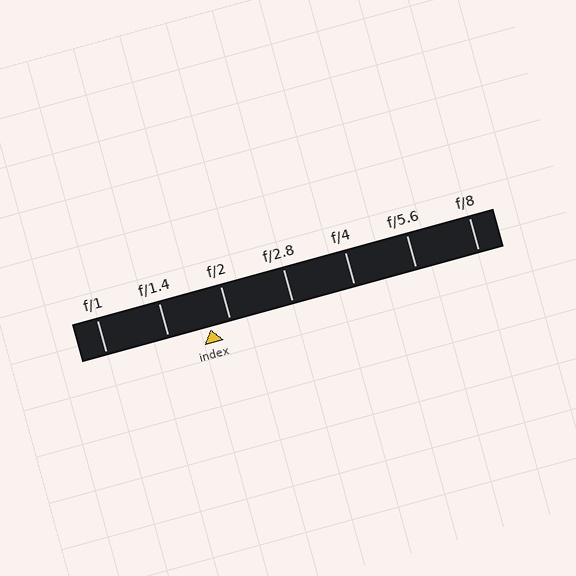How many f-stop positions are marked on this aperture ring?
There are 7 f-stop positions marked.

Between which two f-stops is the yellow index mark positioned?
The index mark is between f/1.4 and f/2.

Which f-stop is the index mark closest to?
The index mark is closest to f/2.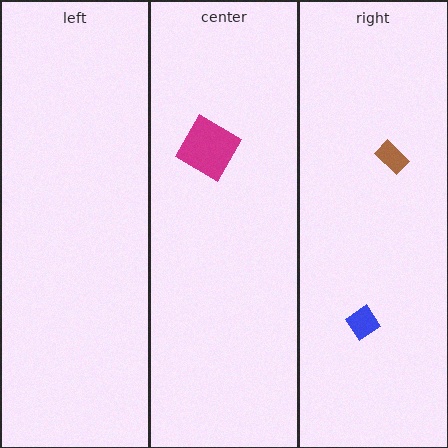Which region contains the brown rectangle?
The right region.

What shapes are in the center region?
The magenta diamond.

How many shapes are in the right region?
2.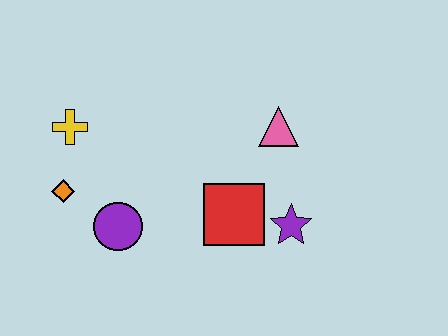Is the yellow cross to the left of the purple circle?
Yes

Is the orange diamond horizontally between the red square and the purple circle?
No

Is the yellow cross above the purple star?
Yes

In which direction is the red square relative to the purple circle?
The red square is to the right of the purple circle.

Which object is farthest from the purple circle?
The pink triangle is farthest from the purple circle.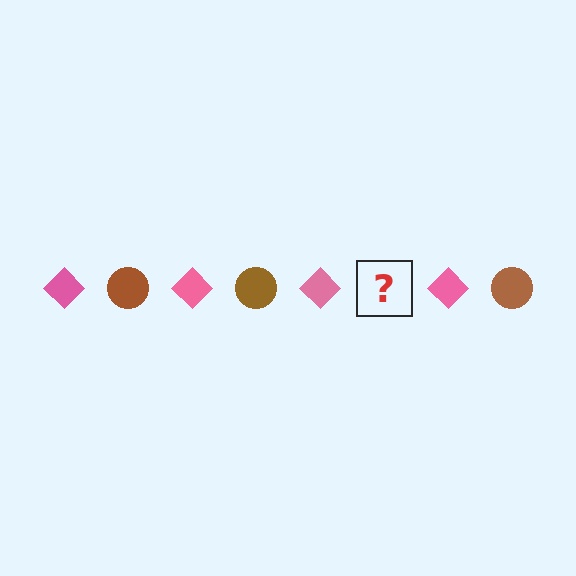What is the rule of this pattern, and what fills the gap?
The rule is that the pattern alternates between pink diamond and brown circle. The gap should be filled with a brown circle.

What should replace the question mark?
The question mark should be replaced with a brown circle.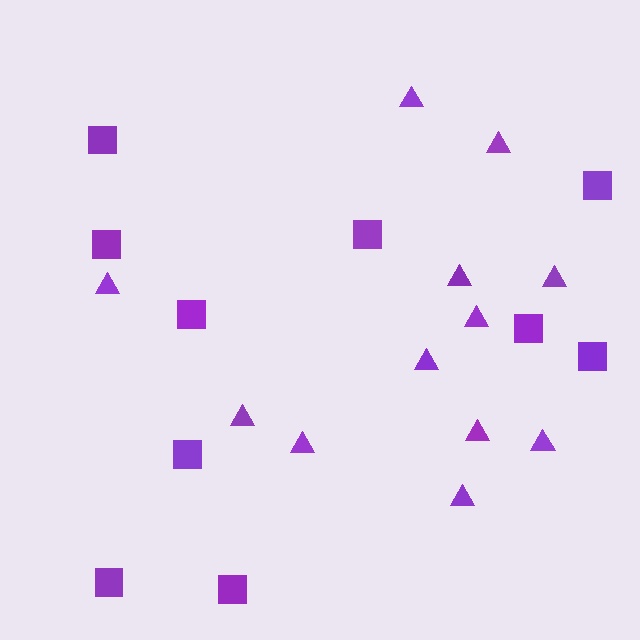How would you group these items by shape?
There are 2 groups: one group of squares (10) and one group of triangles (12).